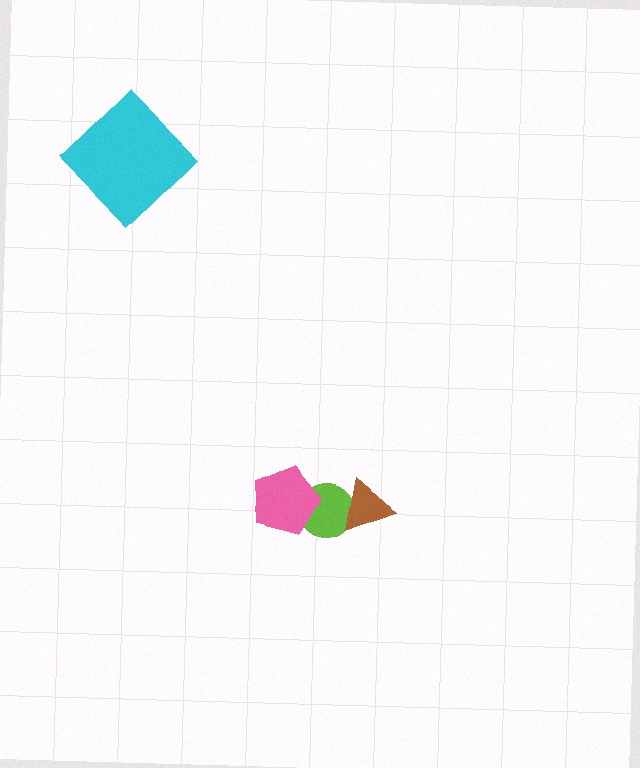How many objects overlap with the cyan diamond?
0 objects overlap with the cyan diamond.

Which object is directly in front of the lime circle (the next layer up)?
The pink pentagon is directly in front of the lime circle.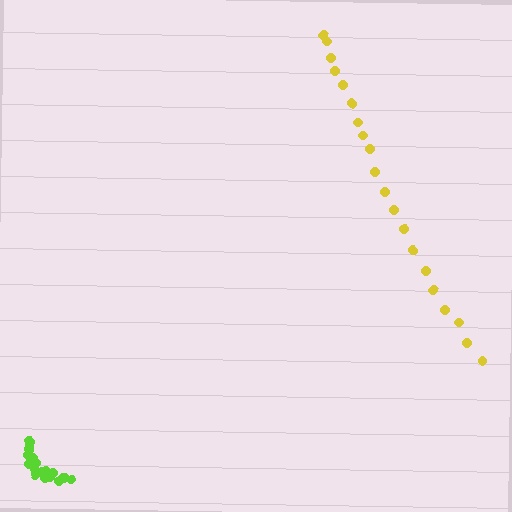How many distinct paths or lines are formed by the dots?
There are 2 distinct paths.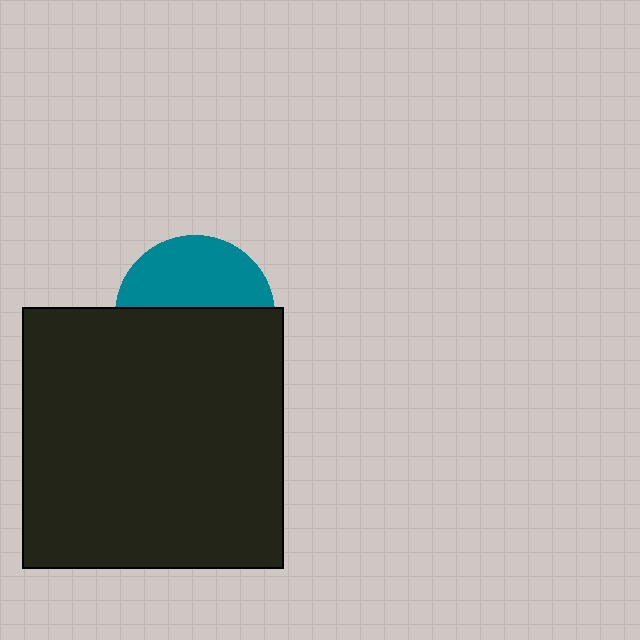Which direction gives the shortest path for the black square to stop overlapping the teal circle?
Moving down gives the shortest separation.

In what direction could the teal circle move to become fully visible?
The teal circle could move up. That would shift it out from behind the black square entirely.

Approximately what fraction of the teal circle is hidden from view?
Roughly 56% of the teal circle is hidden behind the black square.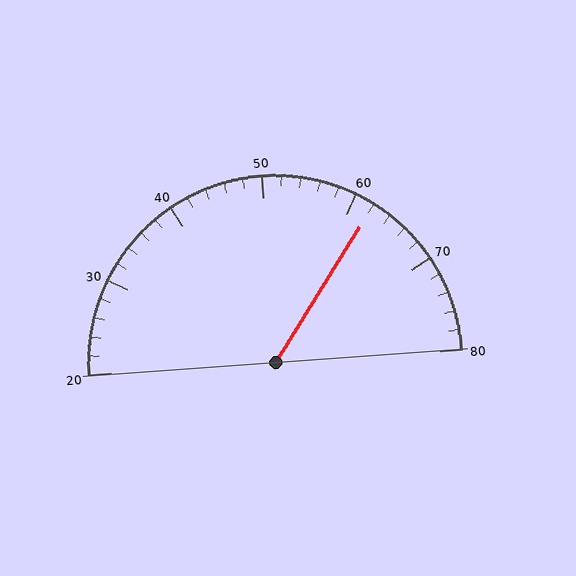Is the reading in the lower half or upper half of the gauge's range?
The reading is in the upper half of the range (20 to 80).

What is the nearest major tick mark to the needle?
The nearest major tick mark is 60.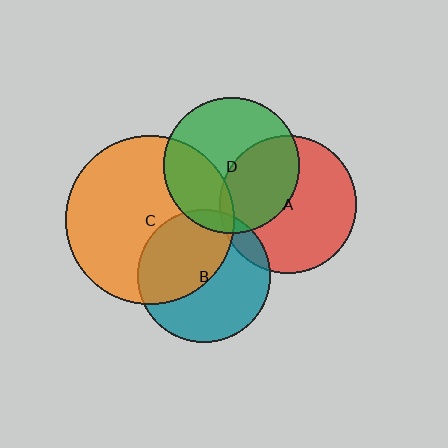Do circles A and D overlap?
Yes.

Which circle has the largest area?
Circle C (orange).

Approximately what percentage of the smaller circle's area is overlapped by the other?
Approximately 40%.